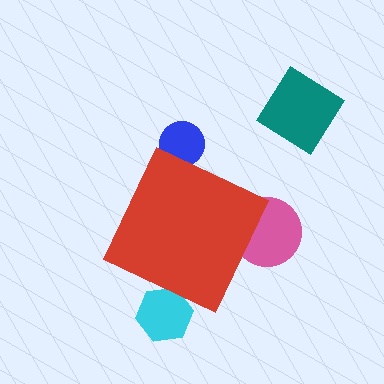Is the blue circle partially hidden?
Yes, the blue circle is partially hidden behind the red diamond.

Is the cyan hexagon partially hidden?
Yes, the cyan hexagon is partially hidden behind the red diamond.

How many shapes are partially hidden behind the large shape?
3 shapes are partially hidden.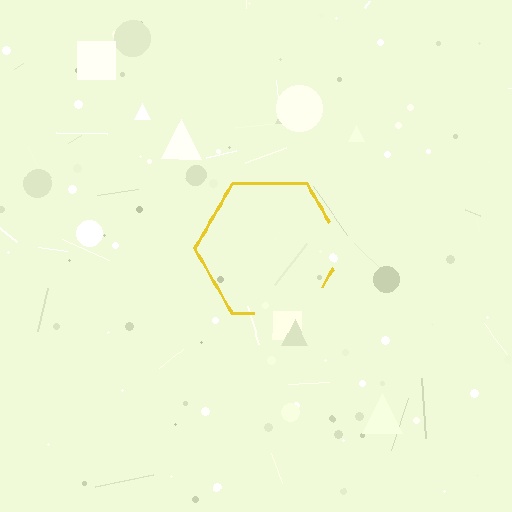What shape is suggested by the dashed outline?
The dashed outline suggests a hexagon.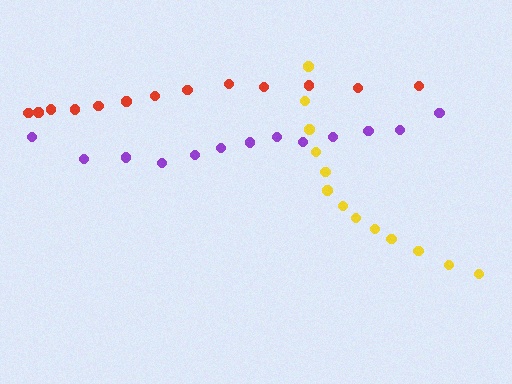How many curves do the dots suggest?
There are 3 distinct paths.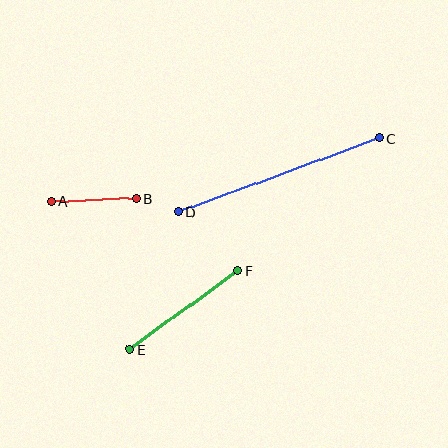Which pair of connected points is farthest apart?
Points C and D are farthest apart.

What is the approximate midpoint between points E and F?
The midpoint is at approximately (184, 310) pixels.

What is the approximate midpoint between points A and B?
The midpoint is at approximately (94, 200) pixels.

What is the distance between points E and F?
The distance is approximately 134 pixels.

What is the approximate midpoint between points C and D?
The midpoint is at approximately (279, 175) pixels.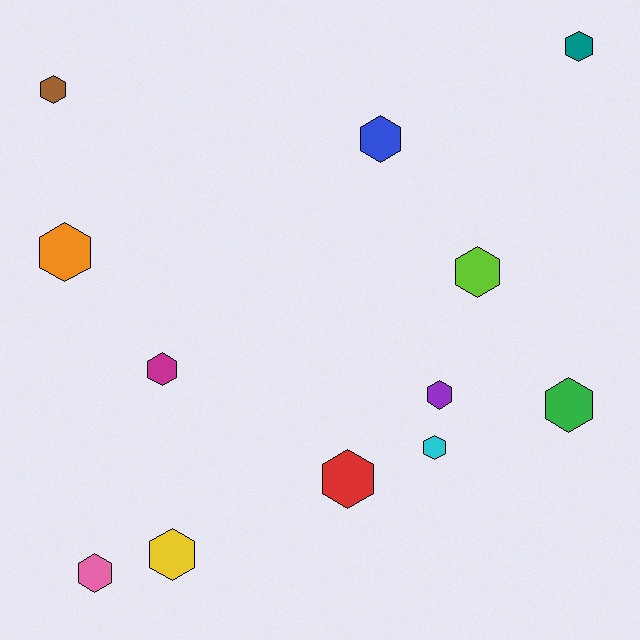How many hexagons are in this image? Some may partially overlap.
There are 12 hexagons.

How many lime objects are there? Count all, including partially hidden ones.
There is 1 lime object.